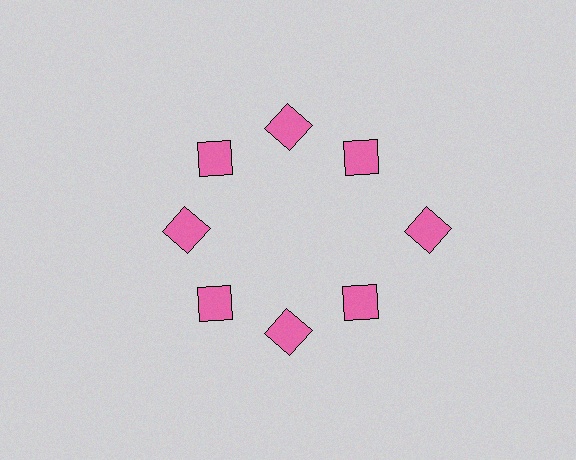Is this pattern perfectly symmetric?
No. The 8 pink squares are arranged in a ring, but one element near the 3 o'clock position is pushed outward from the center, breaking the 8-fold rotational symmetry.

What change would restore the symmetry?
The symmetry would be restored by moving it inward, back onto the ring so that all 8 squares sit at equal angles and equal distance from the center.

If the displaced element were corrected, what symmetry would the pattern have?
It would have 8-fold rotational symmetry — the pattern would map onto itself every 45 degrees.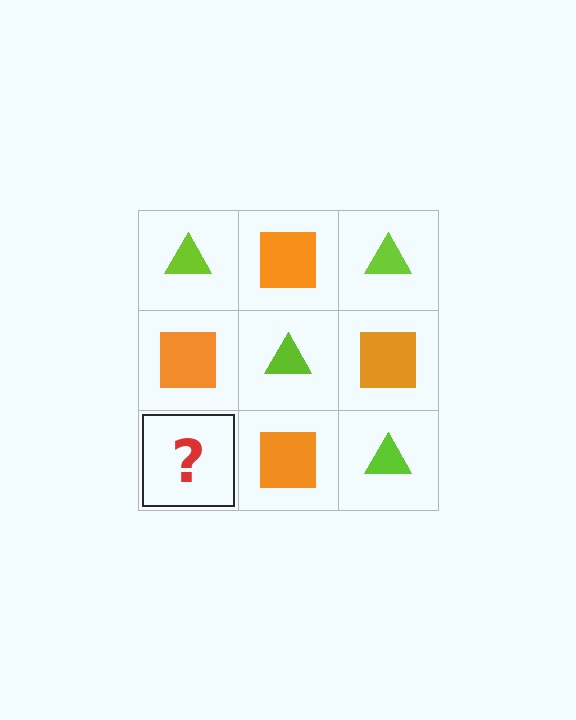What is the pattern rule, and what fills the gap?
The rule is that it alternates lime triangle and orange square in a checkerboard pattern. The gap should be filled with a lime triangle.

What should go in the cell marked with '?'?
The missing cell should contain a lime triangle.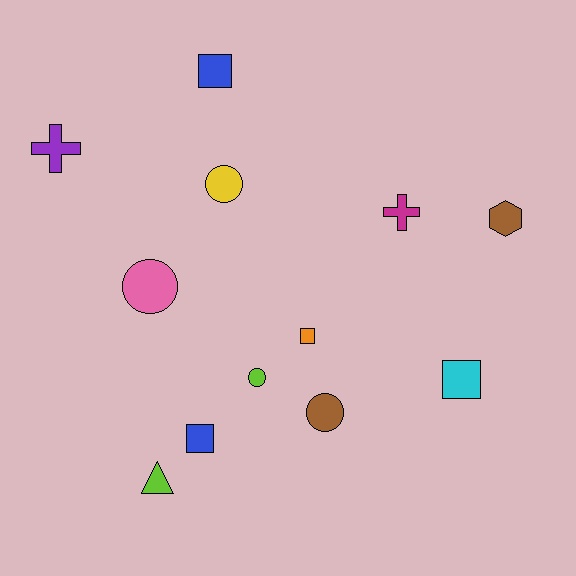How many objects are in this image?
There are 12 objects.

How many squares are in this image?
There are 4 squares.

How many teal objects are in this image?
There are no teal objects.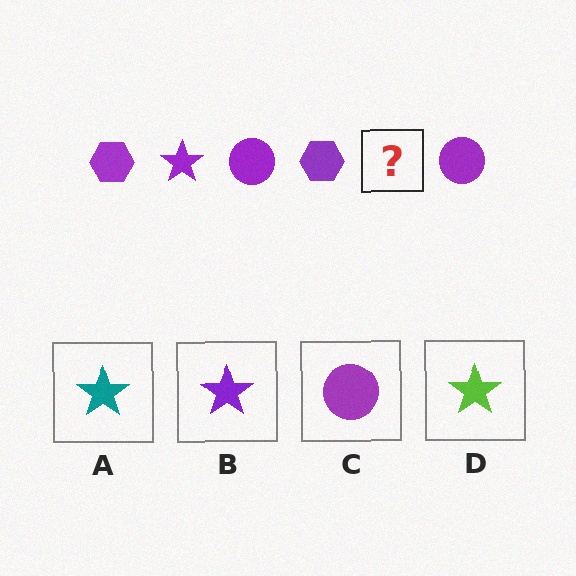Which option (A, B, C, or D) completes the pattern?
B.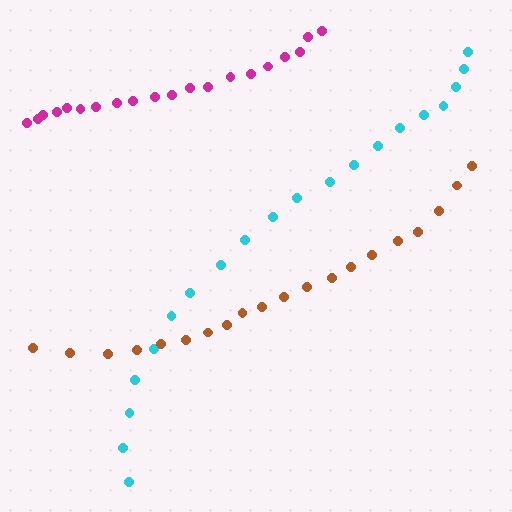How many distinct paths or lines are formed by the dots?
There are 3 distinct paths.